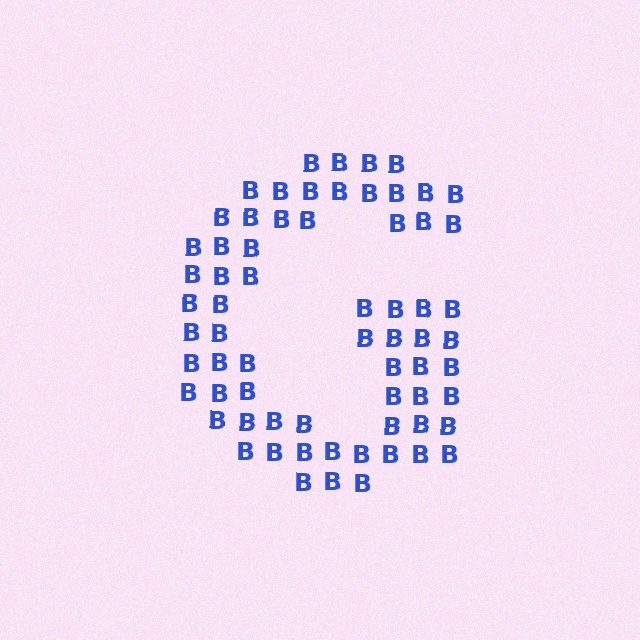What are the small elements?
The small elements are letter B's.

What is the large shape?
The large shape is the letter G.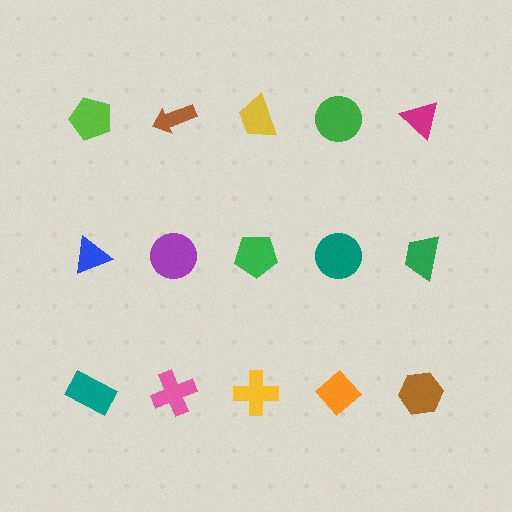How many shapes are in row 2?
5 shapes.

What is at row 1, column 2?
A brown arrow.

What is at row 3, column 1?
A teal rectangle.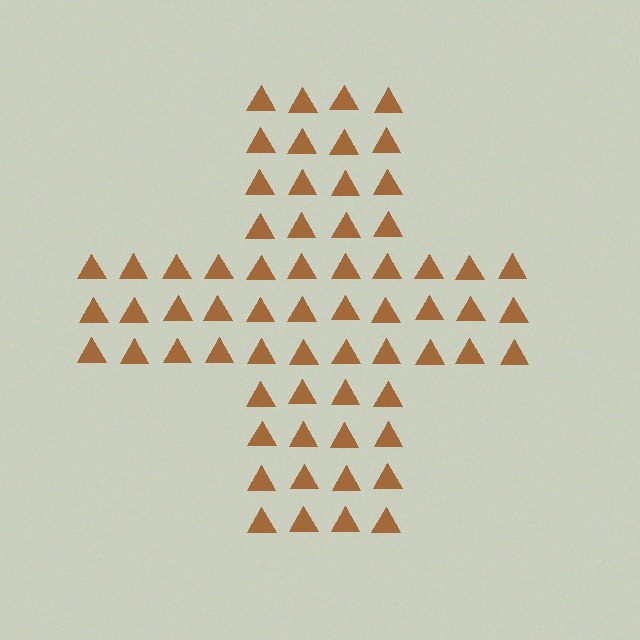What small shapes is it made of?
It is made of small triangles.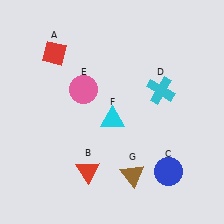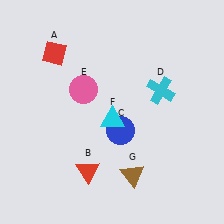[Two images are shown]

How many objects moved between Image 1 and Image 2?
1 object moved between the two images.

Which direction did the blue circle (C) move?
The blue circle (C) moved left.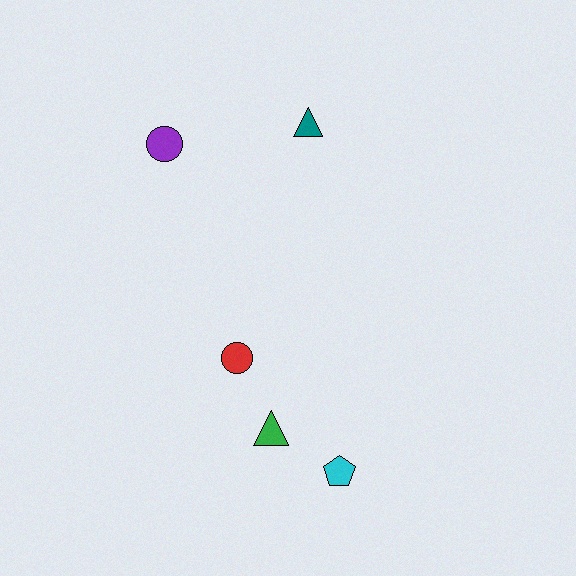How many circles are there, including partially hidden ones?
There are 2 circles.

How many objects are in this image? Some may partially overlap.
There are 5 objects.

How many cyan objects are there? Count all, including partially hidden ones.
There is 1 cyan object.